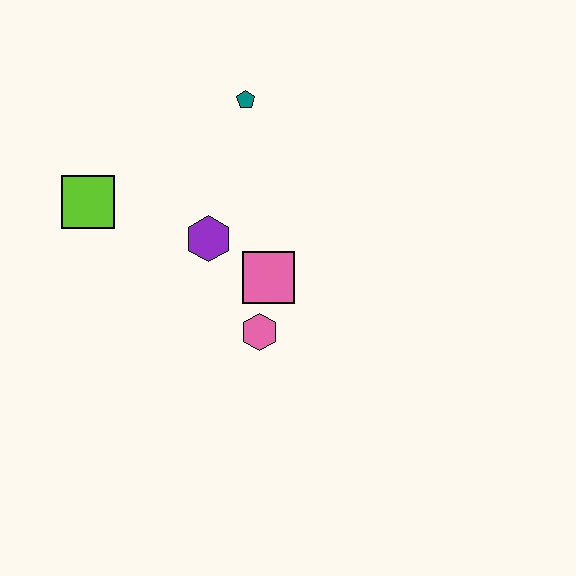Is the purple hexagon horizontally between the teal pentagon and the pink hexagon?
No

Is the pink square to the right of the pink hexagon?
Yes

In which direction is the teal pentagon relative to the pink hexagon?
The teal pentagon is above the pink hexagon.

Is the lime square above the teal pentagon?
No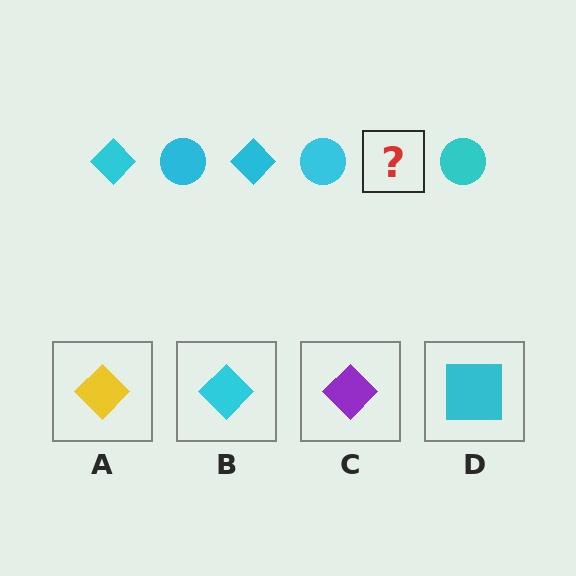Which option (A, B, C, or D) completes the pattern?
B.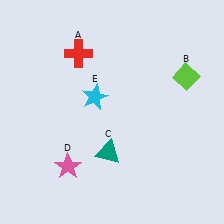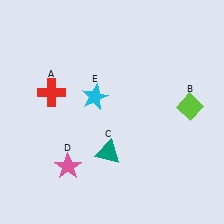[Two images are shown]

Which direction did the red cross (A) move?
The red cross (A) moved down.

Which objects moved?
The objects that moved are: the red cross (A), the lime diamond (B).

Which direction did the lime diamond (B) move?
The lime diamond (B) moved down.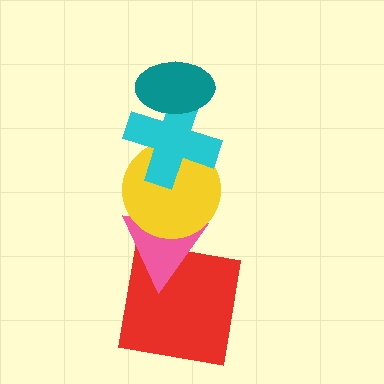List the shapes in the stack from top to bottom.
From top to bottom: the teal ellipse, the cyan cross, the yellow circle, the pink triangle, the red square.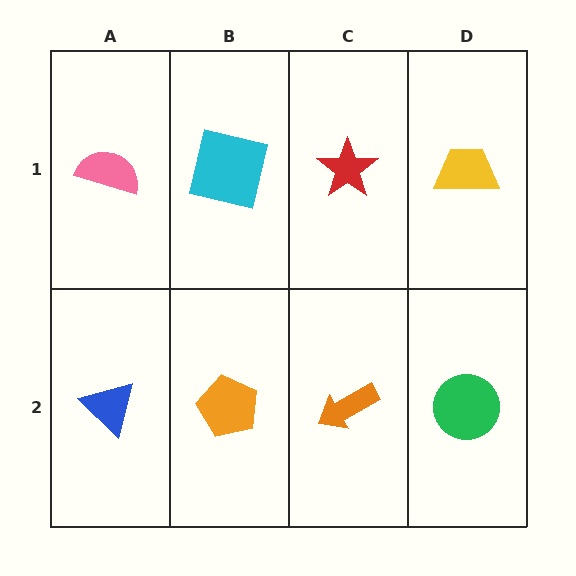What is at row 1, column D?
A yellow trapezoid.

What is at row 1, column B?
A cyan square.